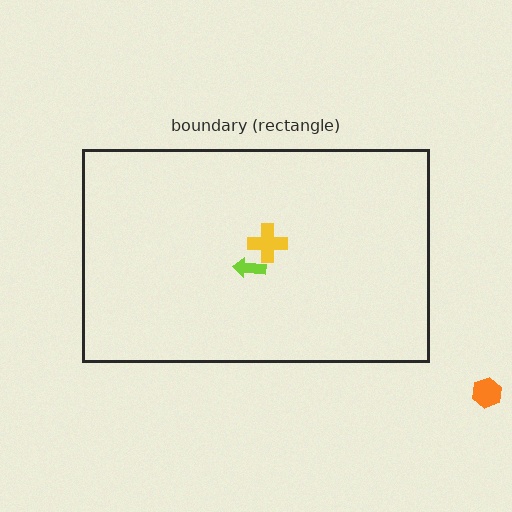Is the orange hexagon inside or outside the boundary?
Outside.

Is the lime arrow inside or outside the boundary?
Inside.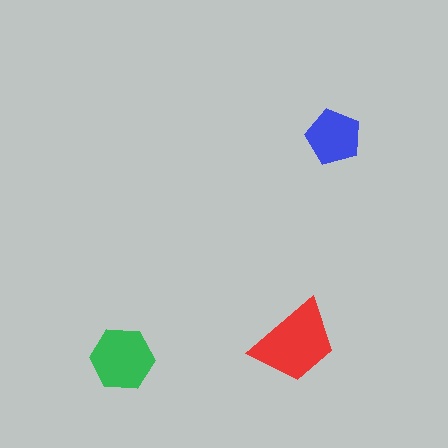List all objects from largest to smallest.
The red trapezoid, the green hexagon, the blue pentagon.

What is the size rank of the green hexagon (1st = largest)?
2nd.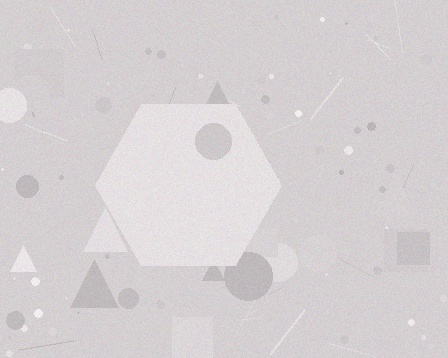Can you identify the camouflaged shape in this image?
The camouflaged shape is a hexagon.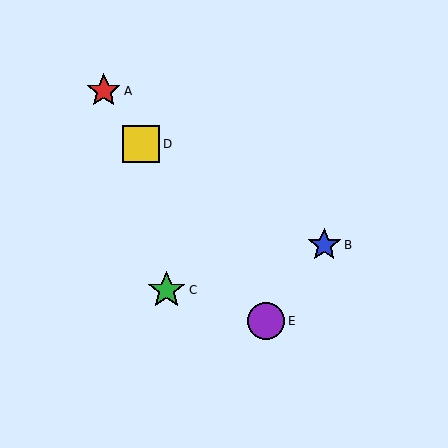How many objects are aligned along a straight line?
3 objects (A, D, E) are aligned along a straight line.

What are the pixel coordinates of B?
Object B is at (324, 245).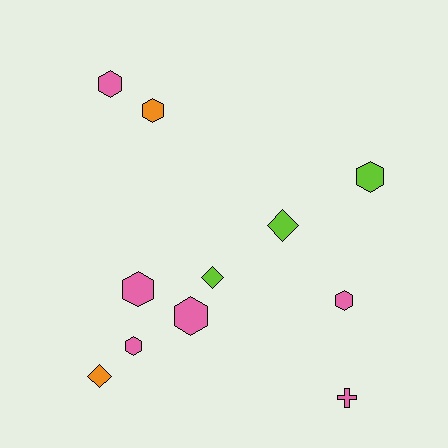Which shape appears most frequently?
Hexagon, with 7 objects.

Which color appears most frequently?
Pink, with 6 objects.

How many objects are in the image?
There are 11 objects.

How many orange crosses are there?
There are no orange crosses.